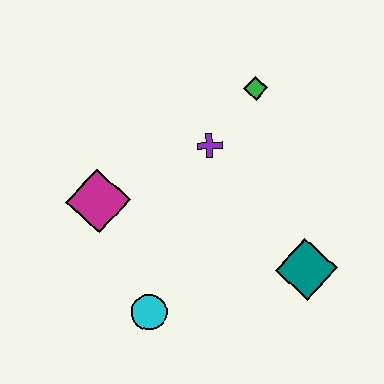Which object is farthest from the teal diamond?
The magenta diamond is farthest from the teal diamond.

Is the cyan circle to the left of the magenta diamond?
No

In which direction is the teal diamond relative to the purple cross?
The teal diamond is below the purple cross.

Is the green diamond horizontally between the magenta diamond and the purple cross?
No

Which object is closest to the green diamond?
The purple cross is closest to the green diamond.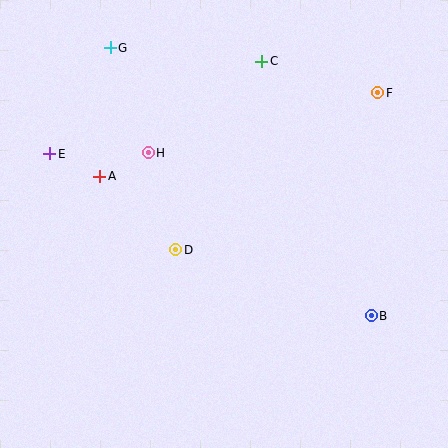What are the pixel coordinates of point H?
Point H is at (148, 153).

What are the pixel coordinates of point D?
Point D is at (176, 250).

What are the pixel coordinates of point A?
Point A is at (100, 176).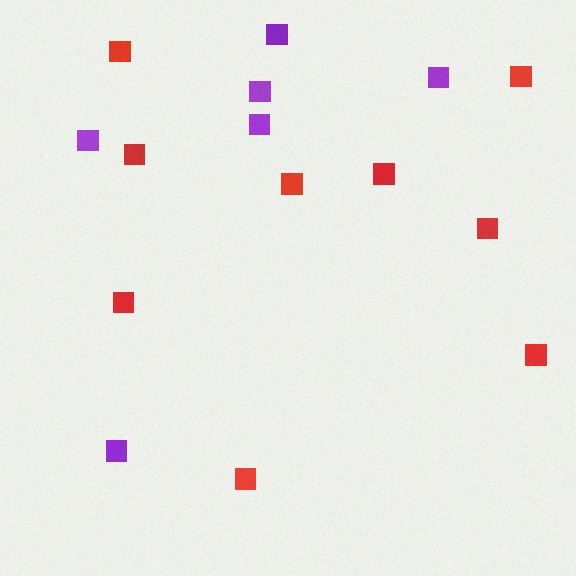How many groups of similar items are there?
There are 2 groups: one group of purple squares (6) and one group of red squares (9).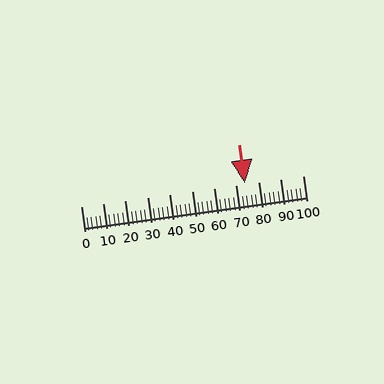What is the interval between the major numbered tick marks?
The major tick marks are spaced 10 units apart.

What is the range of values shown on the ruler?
The ruler shows values from 0 to 100.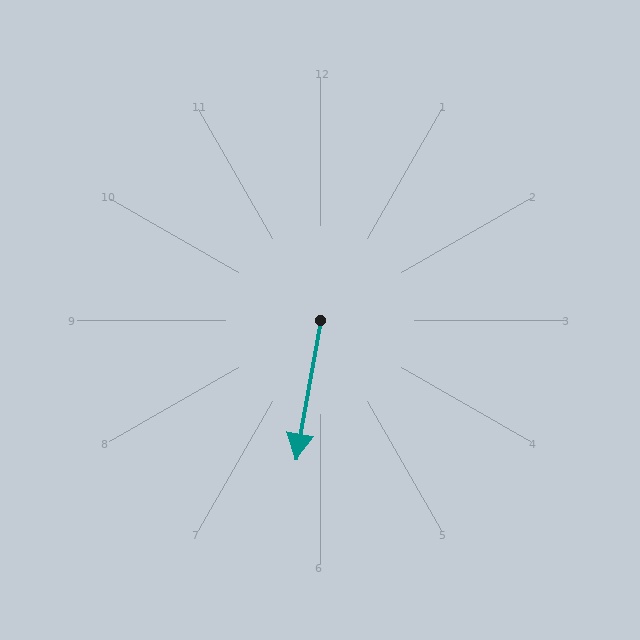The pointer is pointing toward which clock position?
Roughly 6 o'clock.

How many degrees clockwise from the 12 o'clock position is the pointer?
Approximately 190 degrees.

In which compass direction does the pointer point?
South.